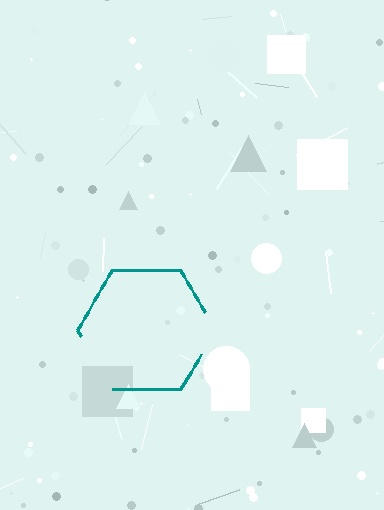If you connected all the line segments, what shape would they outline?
They would outline a hexagon.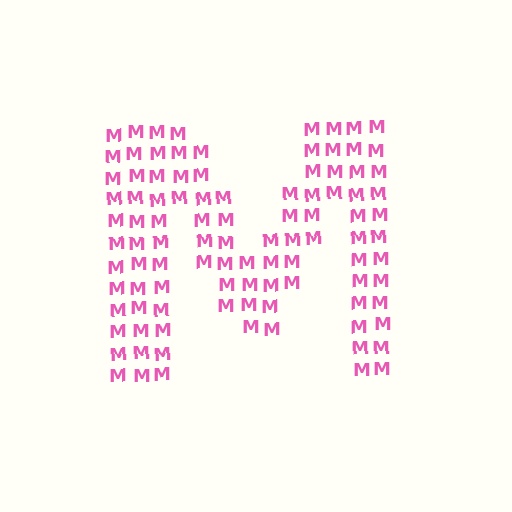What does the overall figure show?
The overall figure shows the letter M.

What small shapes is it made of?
It is made of small letter M's.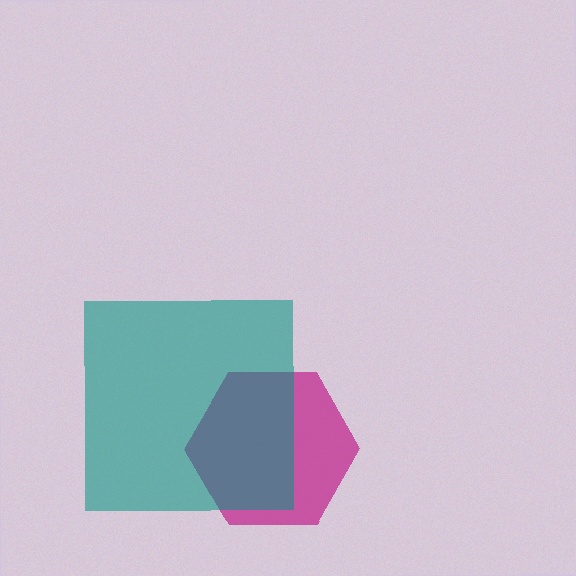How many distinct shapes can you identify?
There are 2 distinct shapes: a magenta hexagon, a teal square.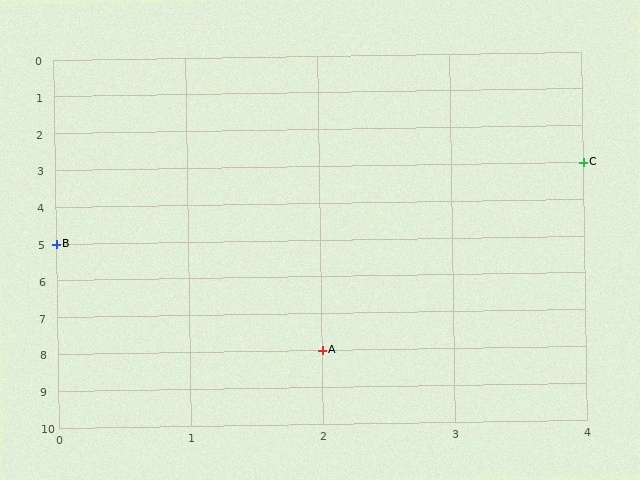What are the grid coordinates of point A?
Point A is at grid coordinates (2, 8).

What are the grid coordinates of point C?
Point C is at grid coordinates (4, 3).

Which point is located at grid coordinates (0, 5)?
Point B is at (0, 5).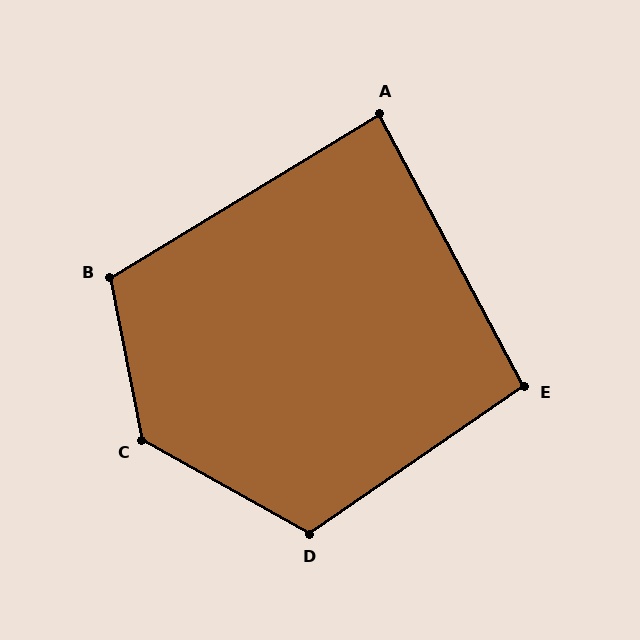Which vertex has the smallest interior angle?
A, at approximately 87 degrees.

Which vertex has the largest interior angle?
C, at approximately 131 degrees.